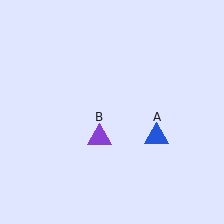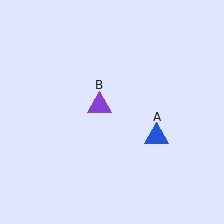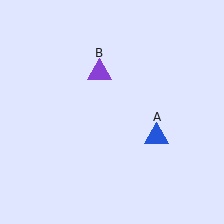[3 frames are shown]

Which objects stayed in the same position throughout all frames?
Blue triangle (object A) remained stationary.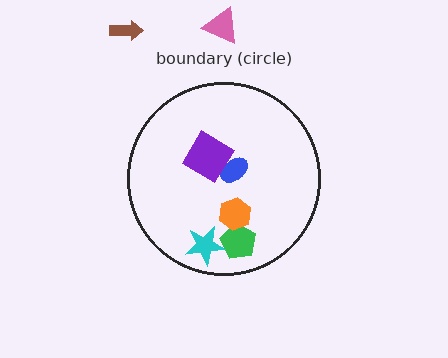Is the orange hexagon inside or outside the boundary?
Inside.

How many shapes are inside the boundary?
5 inside, 2 outside.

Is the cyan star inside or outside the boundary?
Inside.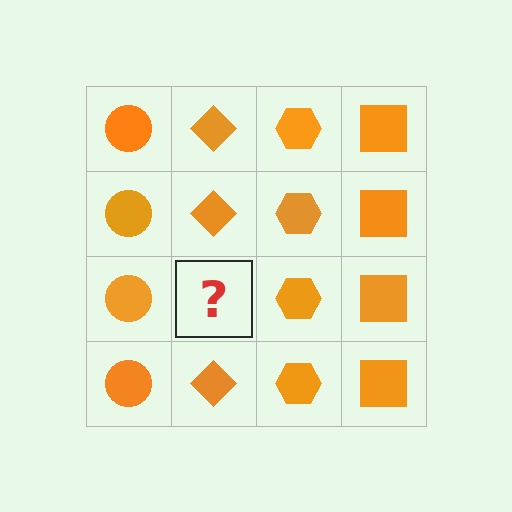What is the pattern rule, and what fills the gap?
The rule is that each column has a consistent shape. The gap should be filled with an orange diamond.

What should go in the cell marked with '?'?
The missing cell should contain an orange diamond.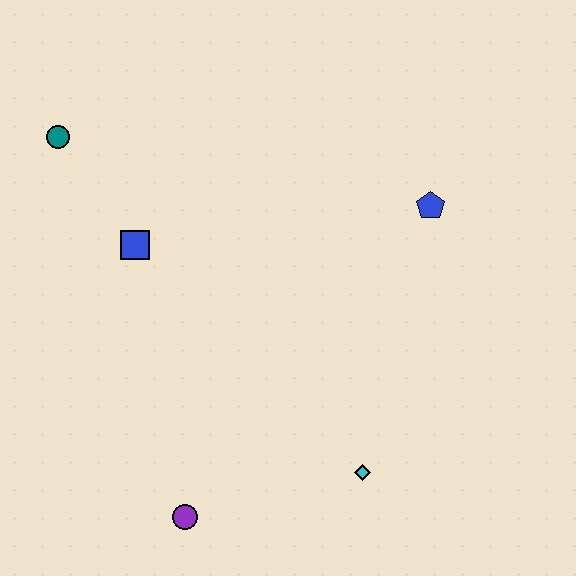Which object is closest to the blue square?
The teal circle is closest to the blue square.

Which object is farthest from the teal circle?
The cyan diamond is farthest from the teal circle.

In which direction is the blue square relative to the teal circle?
The blue square is below the teal circle.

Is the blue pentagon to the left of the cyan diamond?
No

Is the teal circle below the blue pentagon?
No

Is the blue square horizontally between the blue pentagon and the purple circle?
No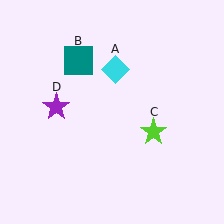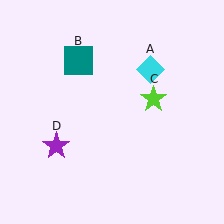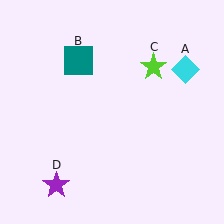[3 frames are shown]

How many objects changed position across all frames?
3 objects changed position: cyan diamond (object A), lime star (object C), purple star (object D).